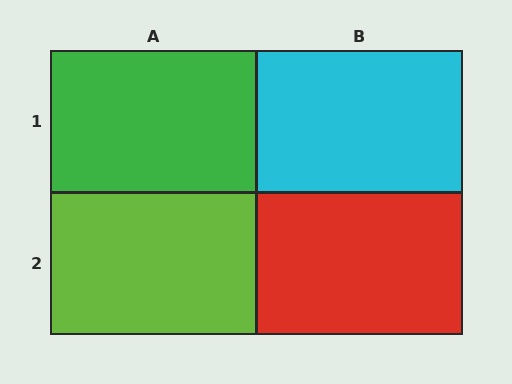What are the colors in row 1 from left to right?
Green, cyan.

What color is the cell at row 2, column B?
Red.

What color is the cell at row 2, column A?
Lime.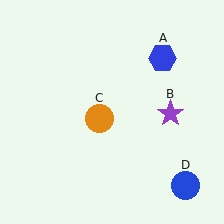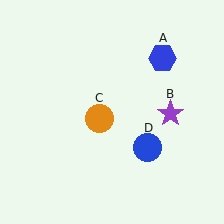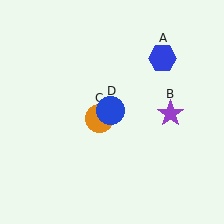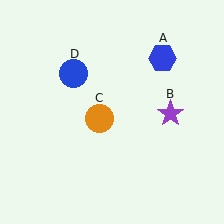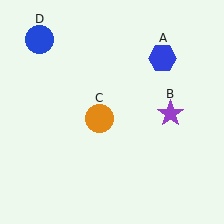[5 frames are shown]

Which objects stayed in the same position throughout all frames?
Blue hexagon (object A) and purple star (object B) and orange circle (object C) remained stationary.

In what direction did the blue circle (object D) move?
The blue circle (object D) moved up and to the left.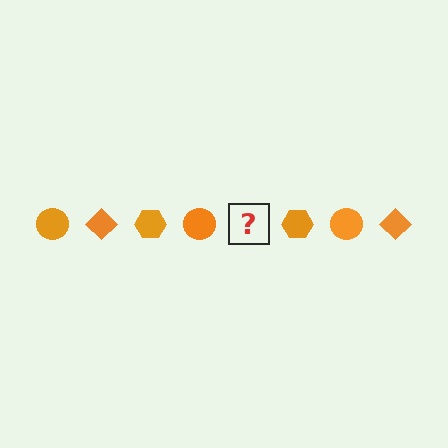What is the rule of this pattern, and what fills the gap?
The rule is that the pattern cycles through circle, diamond, hexagon shapes in orange. The gap should be filled with an orange diamond.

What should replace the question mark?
The question mark should be replaced with an orange diamond.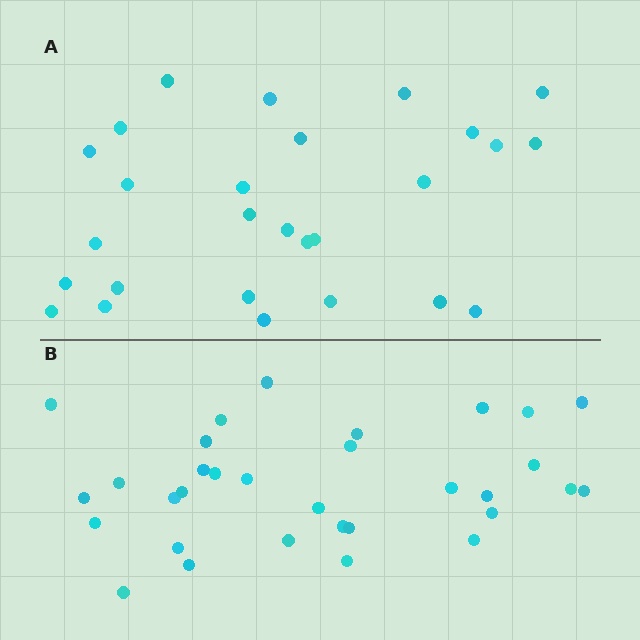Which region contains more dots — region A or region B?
Region B (the bottom region) has more dots.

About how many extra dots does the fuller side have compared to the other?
Region B has about 5 more dots than region A.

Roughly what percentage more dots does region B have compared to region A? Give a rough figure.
About 20% more.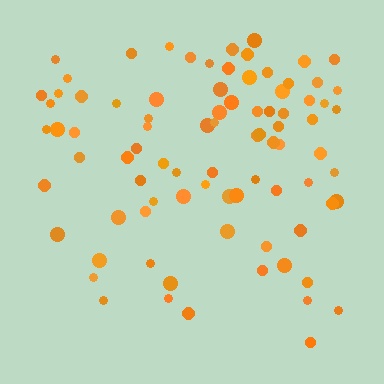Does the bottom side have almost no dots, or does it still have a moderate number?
Still a moderate number, just noticeably fewer than the top.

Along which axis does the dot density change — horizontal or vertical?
Vertical.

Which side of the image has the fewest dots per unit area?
The bottom.